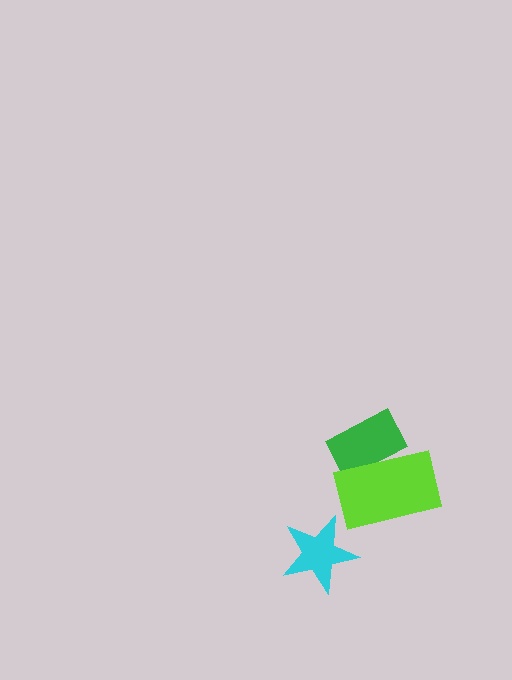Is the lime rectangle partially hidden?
No, no other shape covers it.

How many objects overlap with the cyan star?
0 objects overlap with the cyan star.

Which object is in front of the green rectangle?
The lime rectangle is in front of the green rectangle.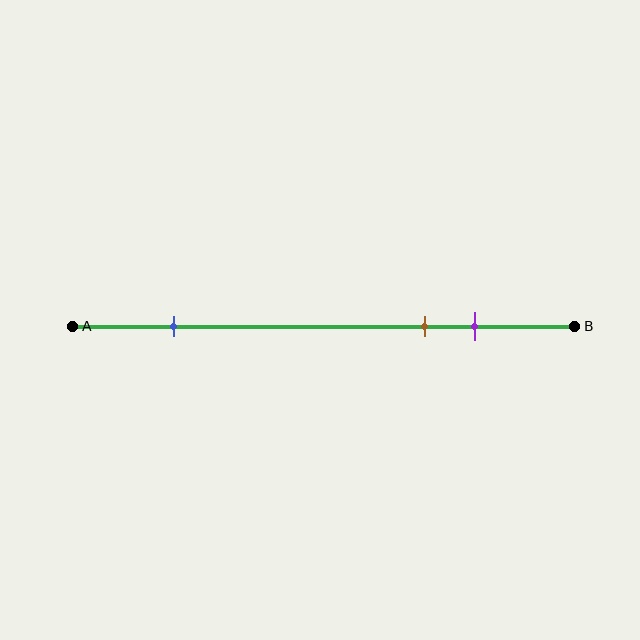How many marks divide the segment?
There are 3 marks dividing the segment.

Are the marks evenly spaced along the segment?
No, the marks are not evenly spaced.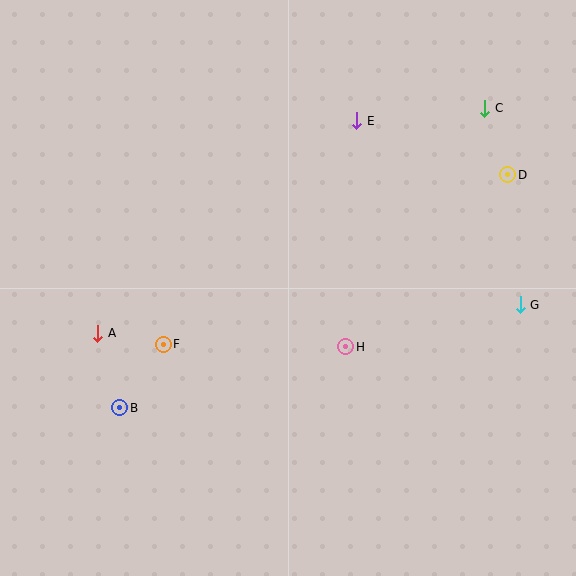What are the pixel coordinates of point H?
Point H is at (346, 347).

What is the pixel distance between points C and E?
The distance between C and E is 129 pixels.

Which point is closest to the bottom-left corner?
Point B is closest to the bottom-left corner.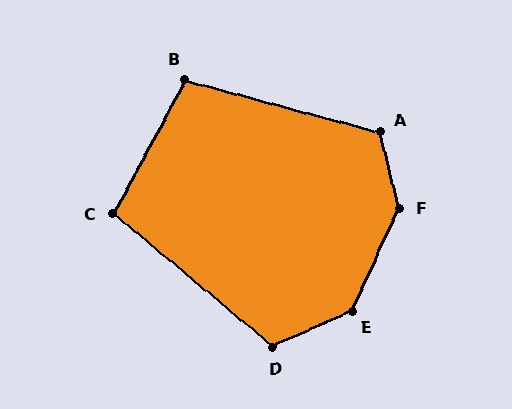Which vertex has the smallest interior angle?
C, at approximately 102 degrees.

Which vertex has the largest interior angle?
F, at approximately 141 degrees.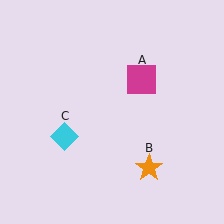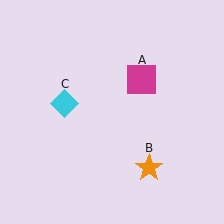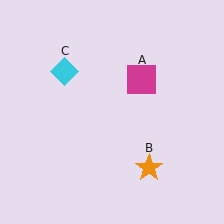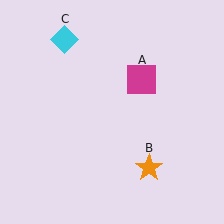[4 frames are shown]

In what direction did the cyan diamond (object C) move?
The cyan diamond (object C) moved up.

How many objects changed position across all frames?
1 object changed position: cyan diamond (object C).